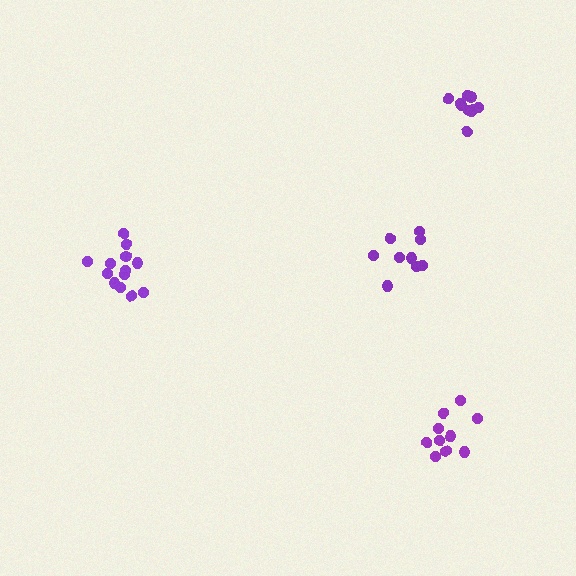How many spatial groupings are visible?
There are 4 spatial groupings.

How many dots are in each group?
Group 1: 13 dots, Group 2: 9 dots, Group 3: 10 dots, Group 4: 10 dots (42 total).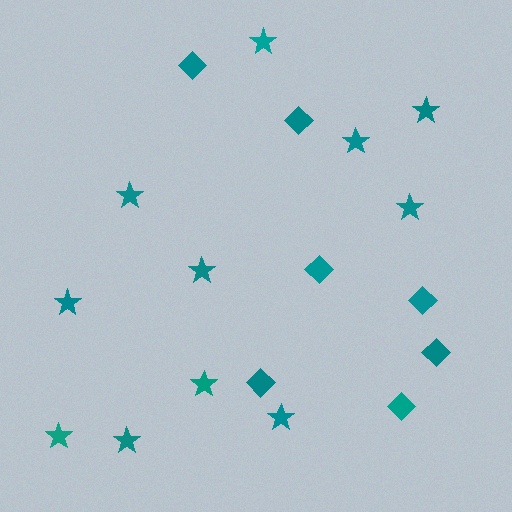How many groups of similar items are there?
There are 2 groups: one group of stars (11) and one group of diamonds (7).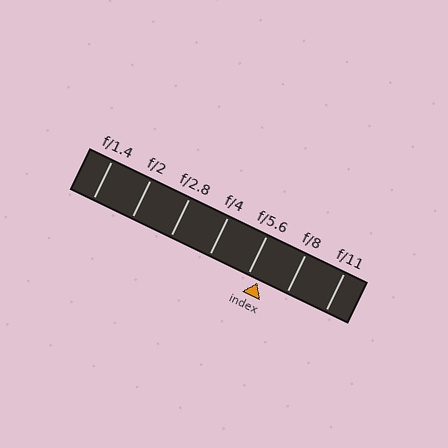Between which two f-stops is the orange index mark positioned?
The index mark is between f/5.6 and f/8.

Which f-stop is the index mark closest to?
The index mark is closest to f/5.6.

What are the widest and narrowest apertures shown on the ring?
The widest aperture shown is f/1.4 and the narrowest is f/11.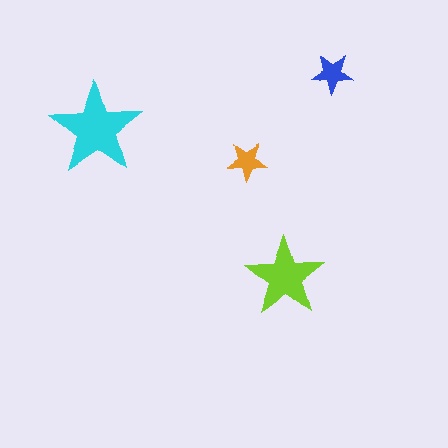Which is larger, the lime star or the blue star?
The lime one.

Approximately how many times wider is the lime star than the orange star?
About 2 times wider.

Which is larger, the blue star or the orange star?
The blue one.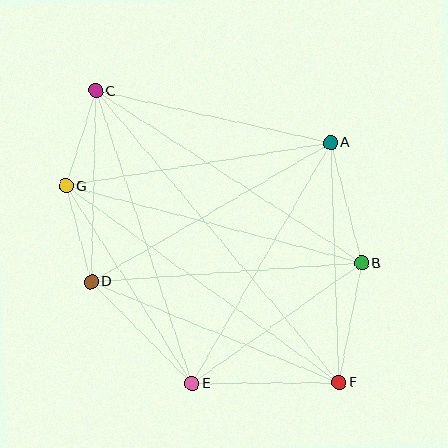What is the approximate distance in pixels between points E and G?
The distance between E and G is approximately 235 pixels.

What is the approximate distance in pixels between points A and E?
The distance between A and E is approximately 278 pixels.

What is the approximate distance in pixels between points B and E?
The distance between B and E is approximately 207 pixels.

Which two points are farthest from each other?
Points C and F are farthest from each other.